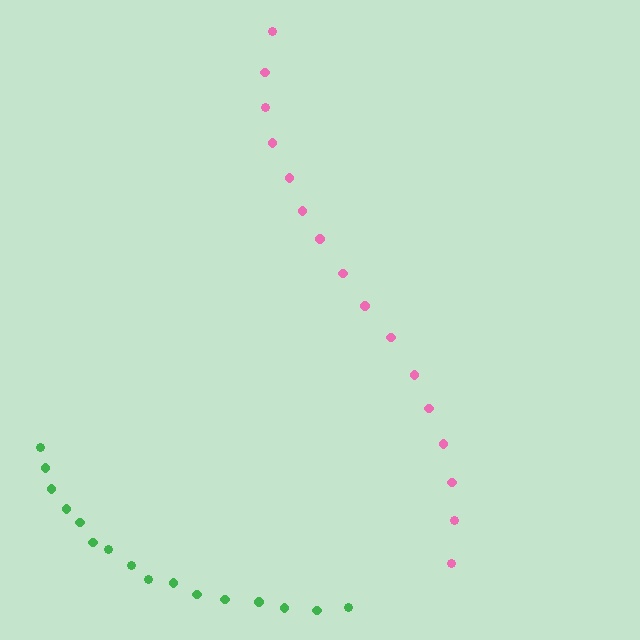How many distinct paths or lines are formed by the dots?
There are 2 distinct paths.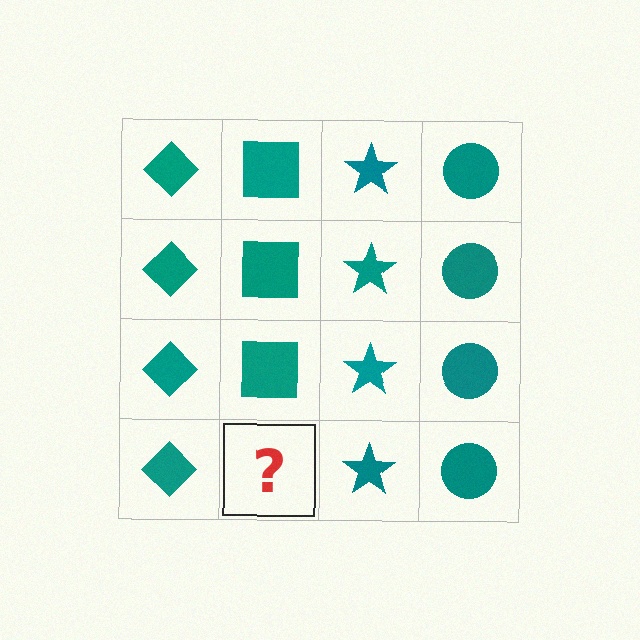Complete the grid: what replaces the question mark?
The question mark should be replaced with a teal square.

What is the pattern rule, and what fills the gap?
The rule is that each column has a consistent shape. The gap should be filled with a teal square.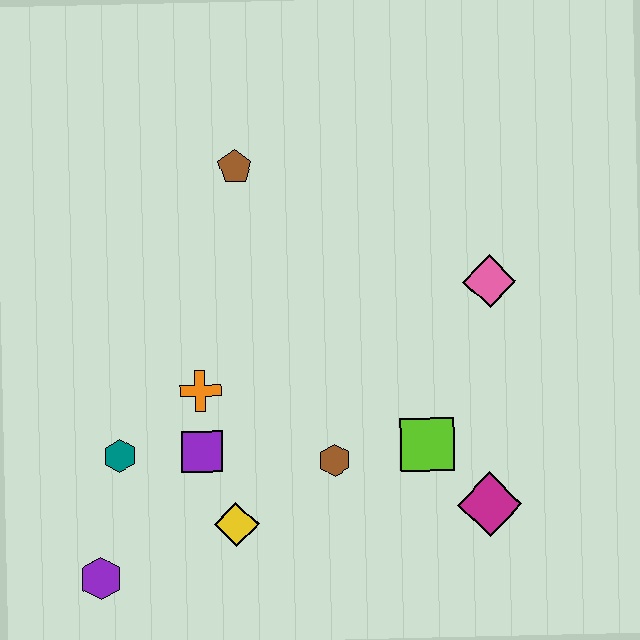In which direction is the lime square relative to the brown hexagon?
The lime square is to the right of the brown hexagon.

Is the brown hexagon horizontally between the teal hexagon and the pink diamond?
Yes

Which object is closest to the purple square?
The orange cross is closest to the purple square.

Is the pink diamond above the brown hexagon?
Yes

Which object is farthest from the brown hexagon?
The brown pentagon is farthest from the brown hexagon.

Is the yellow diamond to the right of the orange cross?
Yes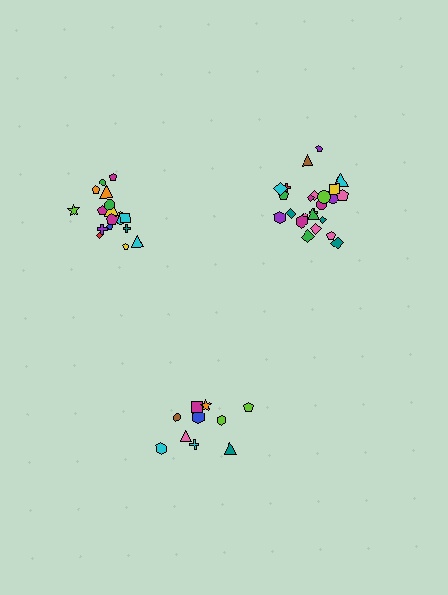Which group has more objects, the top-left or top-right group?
The top-right group.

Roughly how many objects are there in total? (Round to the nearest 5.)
Roughly 55 objects in total.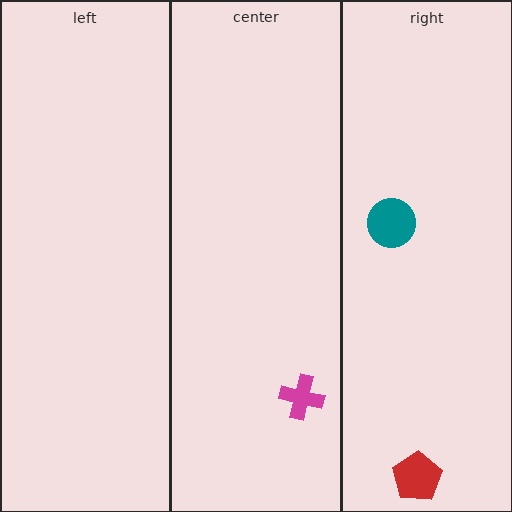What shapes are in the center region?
The magenta cross.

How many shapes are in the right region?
2.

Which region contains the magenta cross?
The center region.